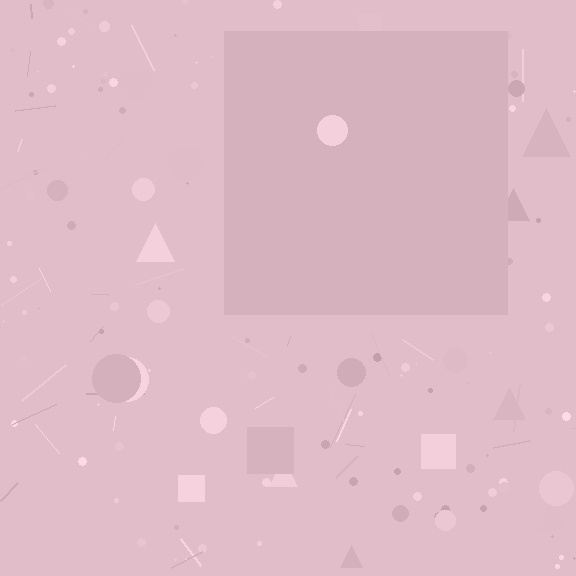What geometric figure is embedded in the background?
A square is embedded in the background.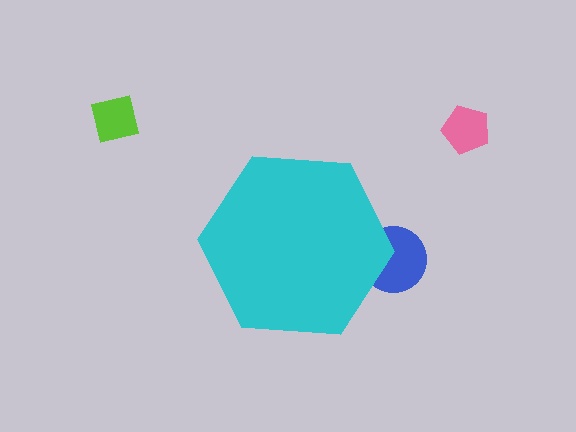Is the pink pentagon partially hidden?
No, the pink pentagon is fully visible.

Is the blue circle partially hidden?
Yes, the blue circle is partially hidden behind the cyan hexagon.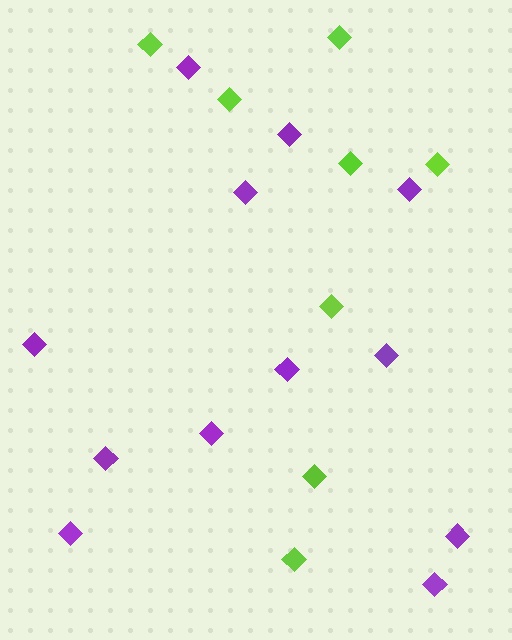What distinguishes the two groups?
There are 2 groups: one group of purple diamonds (12) and one group of lime diamonds (8).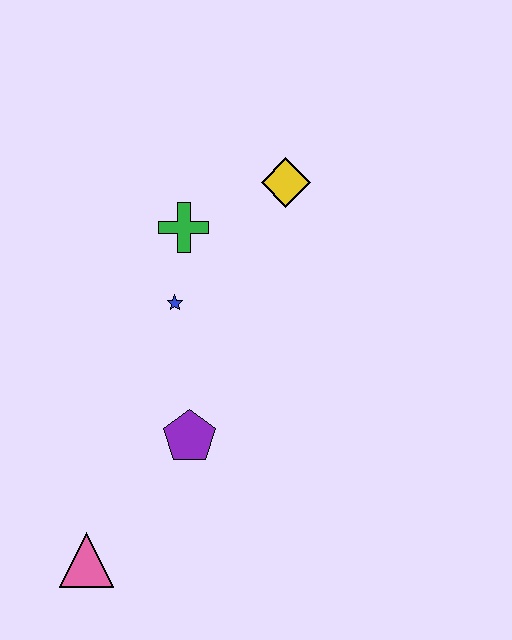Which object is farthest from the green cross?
The pink triangle is farthest from the green cross.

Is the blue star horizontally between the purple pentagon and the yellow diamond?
No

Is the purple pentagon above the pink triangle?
Yes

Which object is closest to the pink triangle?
The purple pentagon is closest to the pink triangle.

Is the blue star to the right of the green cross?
No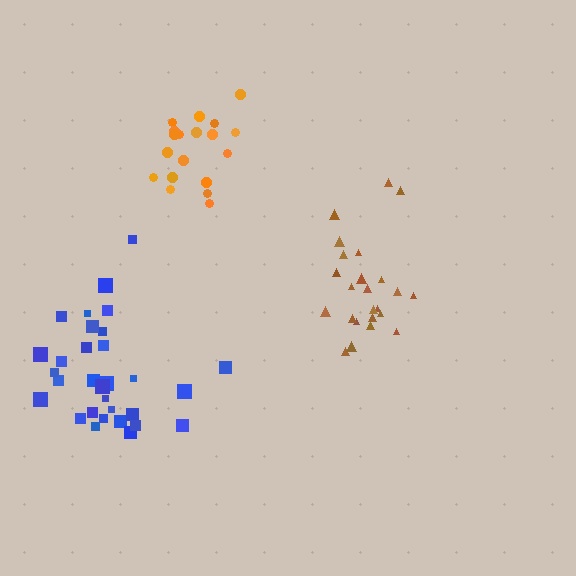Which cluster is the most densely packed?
Orange.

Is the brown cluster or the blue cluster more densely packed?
Blue.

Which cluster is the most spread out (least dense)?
Brown.